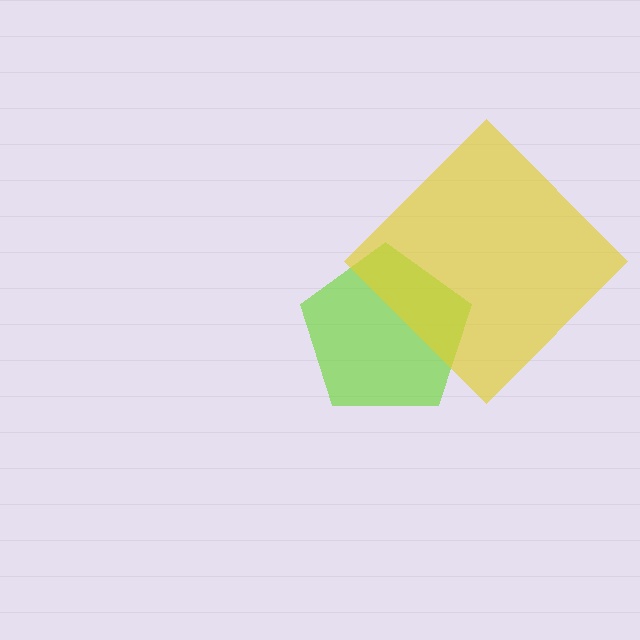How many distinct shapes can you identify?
There are 2 distinct shapes: a lime pentagon, a yellow diamond.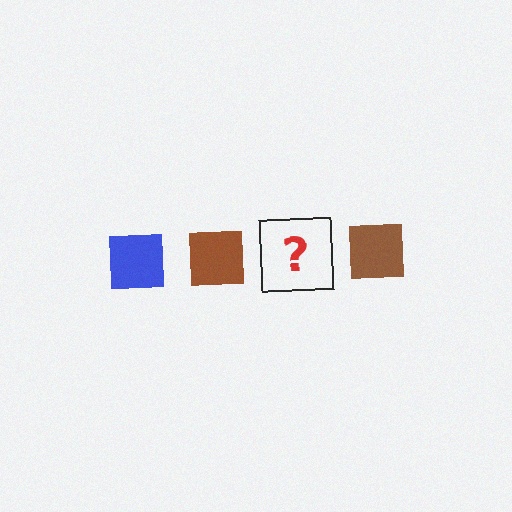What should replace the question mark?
The question mark should be replaced with a blue square.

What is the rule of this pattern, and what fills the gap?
The rule is that the pattern cycles through blue, brown squares. The gap should be filled with a blue square.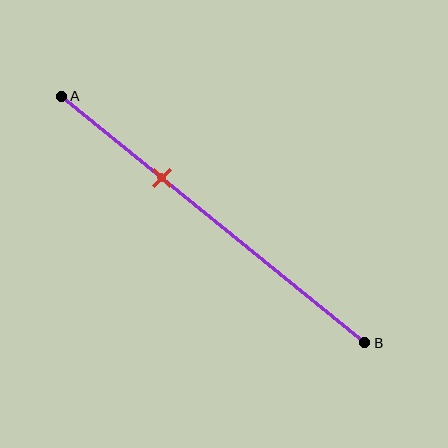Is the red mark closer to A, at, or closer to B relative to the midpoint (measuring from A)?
The red mark is closer to point A than the midpoint of segment AB.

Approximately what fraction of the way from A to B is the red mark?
The red mark is approximately 35% of the way from A to B.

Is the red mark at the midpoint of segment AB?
No, the mark is at about 35% from A, not at the 50% midpoint.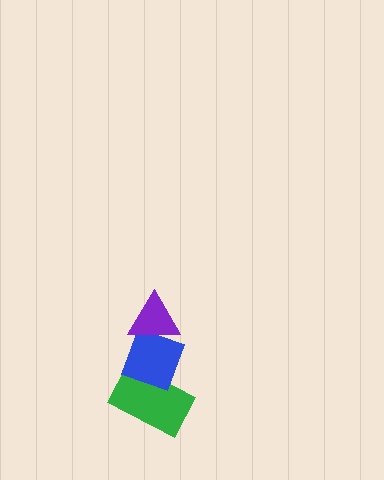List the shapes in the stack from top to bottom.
From top to bottom: the purple triangle, the blue diamond, the green rectangle.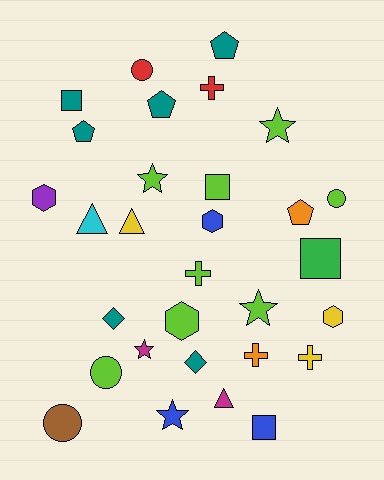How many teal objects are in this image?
There are 6 teal objects.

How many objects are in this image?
There are 30 objects.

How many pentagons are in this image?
There are 4 pentagons.